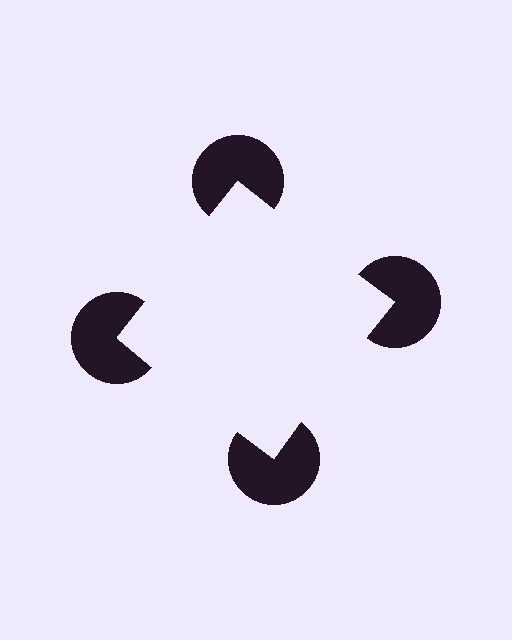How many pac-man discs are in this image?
There are 4 — one at each vertex of the illusory square.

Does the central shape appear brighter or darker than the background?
It typically appears slightly brighter than the background, even though no actual brightness change is drawn.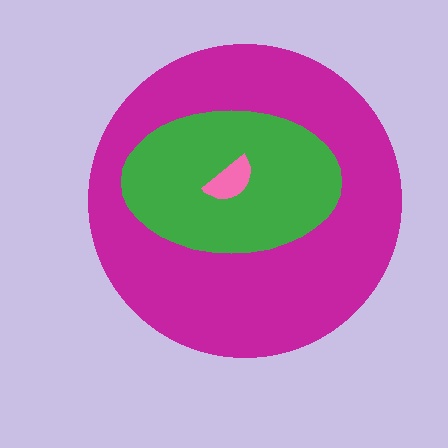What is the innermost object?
The pink semicircle.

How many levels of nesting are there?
3.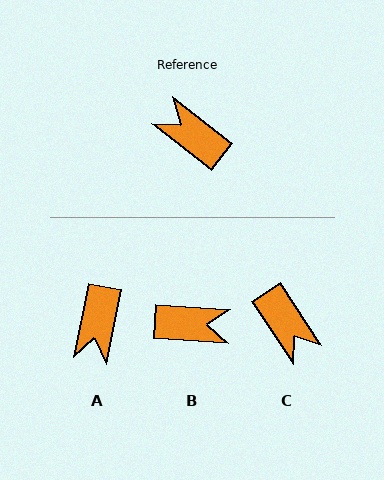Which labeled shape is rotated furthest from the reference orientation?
C, about 162 degrees away.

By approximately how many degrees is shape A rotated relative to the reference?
Approximately 117 degrees counter-clockwise.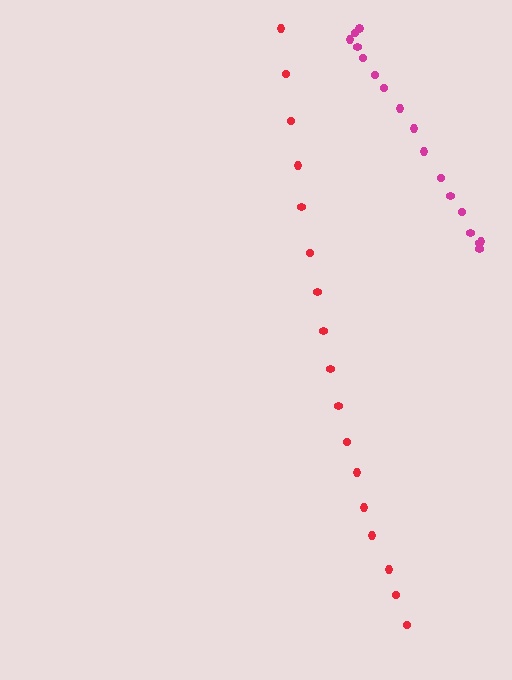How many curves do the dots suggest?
There are 2 distinct paths.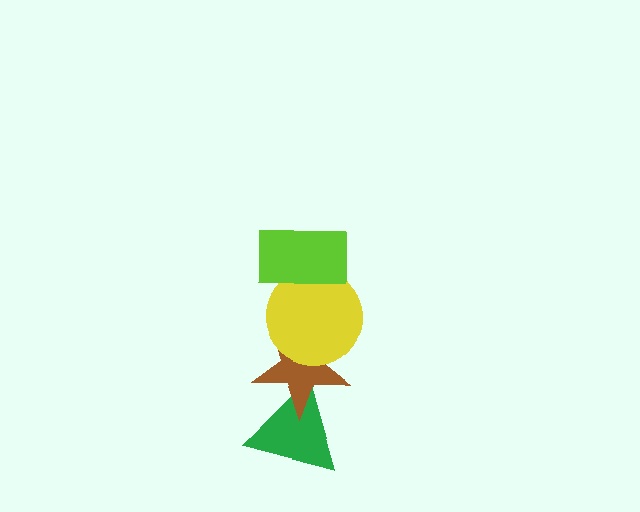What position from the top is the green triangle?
The green triangle is 4th from the top.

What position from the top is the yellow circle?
The yellow circle is 2nd from the top.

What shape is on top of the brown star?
The yellow circle is on top of the brown star.